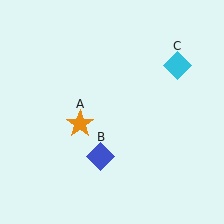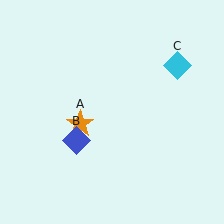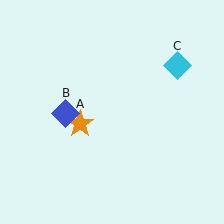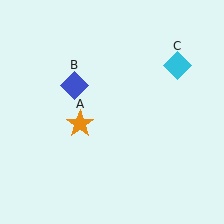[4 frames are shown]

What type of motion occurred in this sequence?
The blue diamond (object B) rotated clockwise around the center of the scene.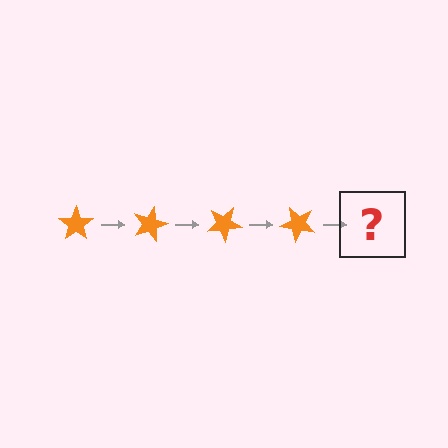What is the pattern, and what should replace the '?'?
The pattern is that the star rotates 15 degrees each step. The '?' should be an orange star rotated 60 degrees.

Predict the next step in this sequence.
The next step is an orange star rotated 60 degrees.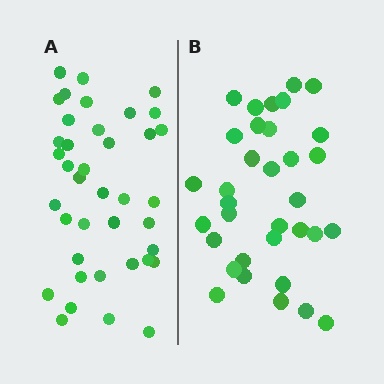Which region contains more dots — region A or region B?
Region A (the left region) has more dots.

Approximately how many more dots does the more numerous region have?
Region A has about 5 more dots than region B.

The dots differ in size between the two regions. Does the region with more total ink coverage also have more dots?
No. Region B has more total ink coverage because its dots are larger, but region A actually contains more individual dots. Total area can be misleading — the number of items is what matters here.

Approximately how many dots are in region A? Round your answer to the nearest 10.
About 40 dots. (The exact count is 39, which rounds to 40.)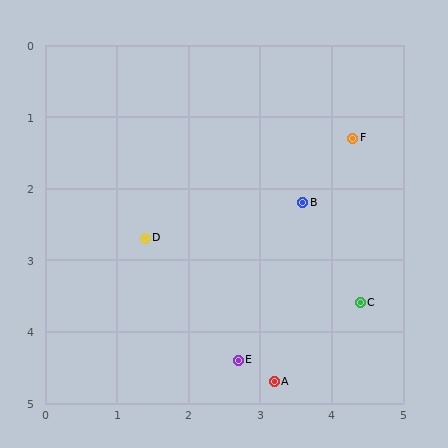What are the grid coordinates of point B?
Point B is at approximately (3.6, 2.2).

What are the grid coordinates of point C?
Point C is at approximately (4.4, 3.6).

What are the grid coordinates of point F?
Point F is at approximately (4.3, 1.3).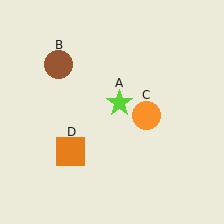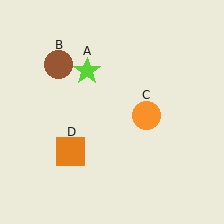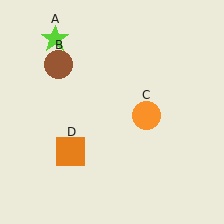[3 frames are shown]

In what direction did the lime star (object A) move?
The lime star (object A) moved up and to the left.